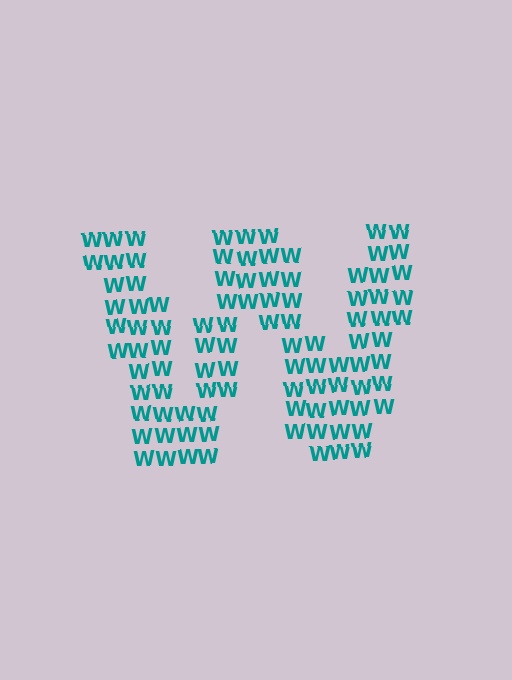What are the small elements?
The small elements are letter W's.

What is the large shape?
The large shape is the letter W.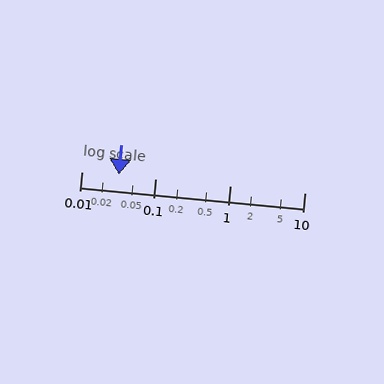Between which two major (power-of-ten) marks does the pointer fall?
The pointer is between 0.01 and 0.1.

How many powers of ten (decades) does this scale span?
The scale spans 3 decades, from 0.01 to 10.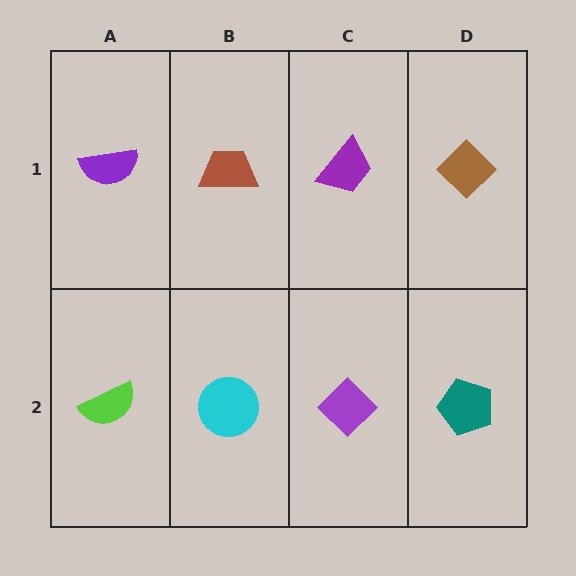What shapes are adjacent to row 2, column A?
A purple semicircle (row 1, column A), a cyan circle (row 2, column B).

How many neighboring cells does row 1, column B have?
3.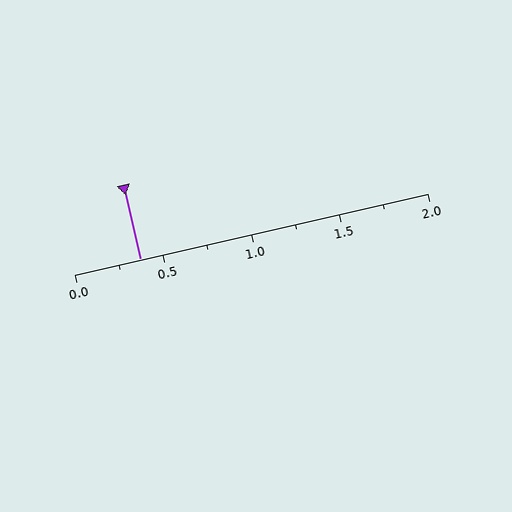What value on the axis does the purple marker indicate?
The marker indicates approximately 0.38.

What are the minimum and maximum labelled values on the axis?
The axis runs from 0.0 to 2.0.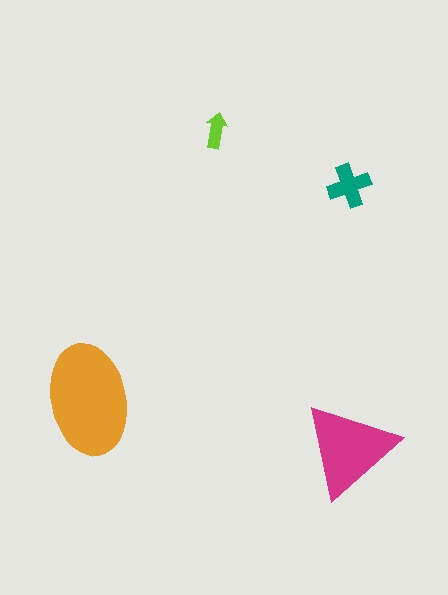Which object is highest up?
The lime arrow is topmost.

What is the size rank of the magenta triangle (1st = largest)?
2nd.